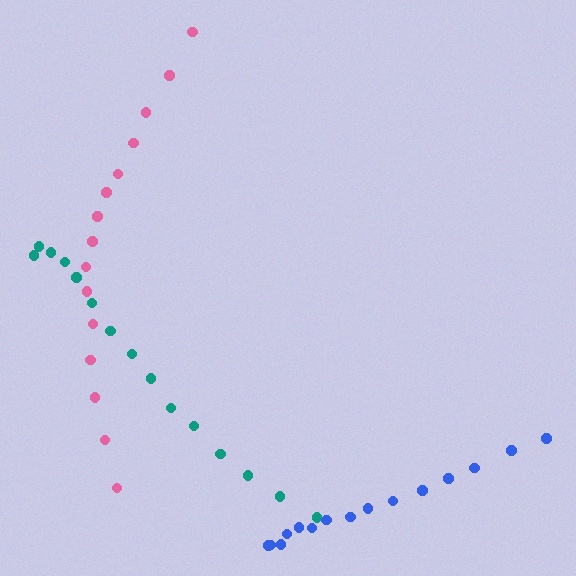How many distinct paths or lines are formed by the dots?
There are 3 distinct paths.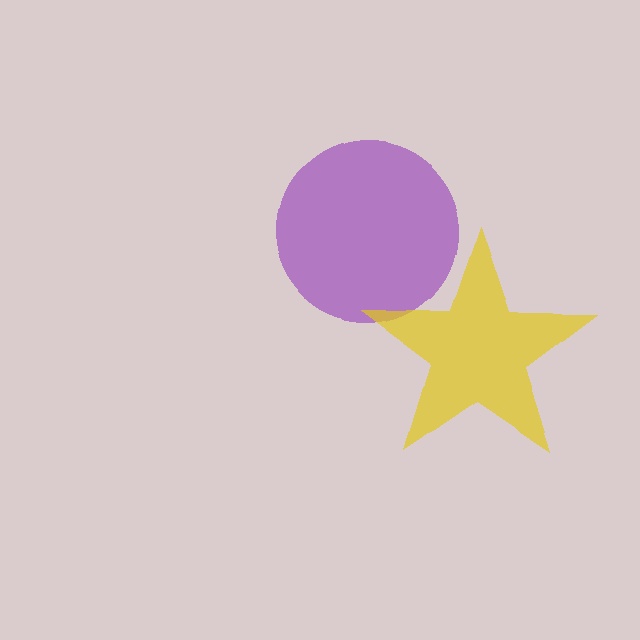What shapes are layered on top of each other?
The layered shapes are: a purple circle, a yellow star.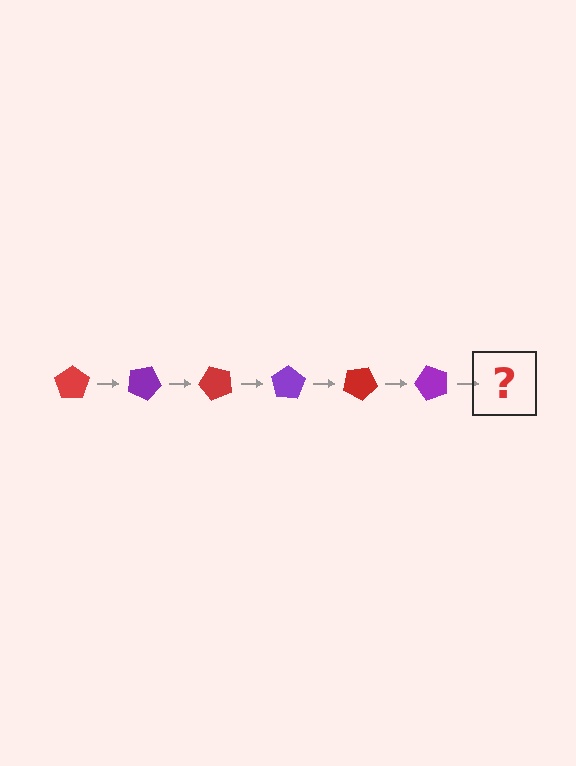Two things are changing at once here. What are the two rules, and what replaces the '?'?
The two rules are that it rotates 25 degrees each step and the color cycles through red and purple. The '?' should be a red pentagon, rotated 150 degrees from the start.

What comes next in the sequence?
The next element should be a red pentagon, rotated 150 degrees from the start.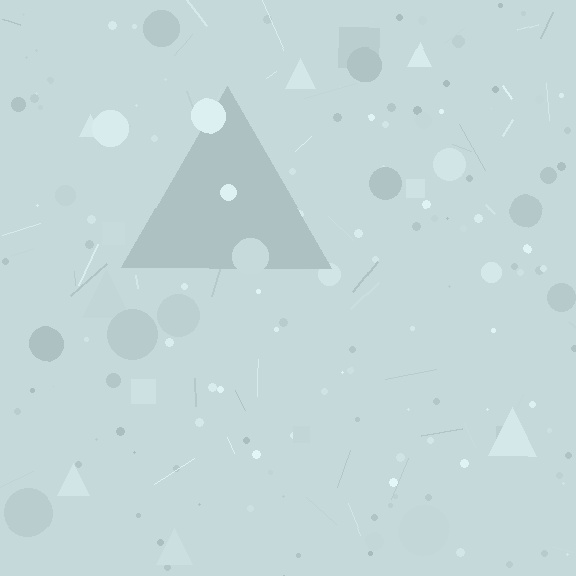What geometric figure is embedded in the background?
A triangle is embedded in the background.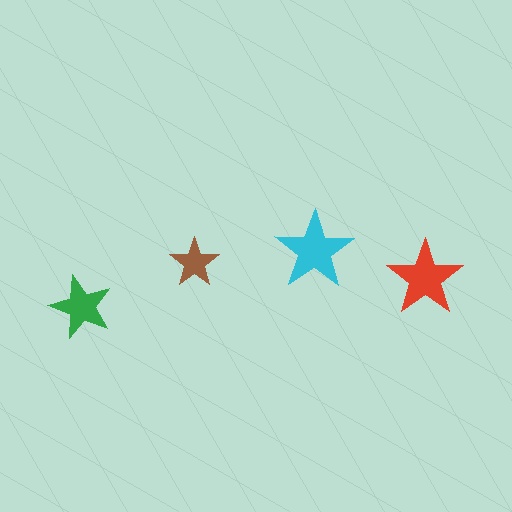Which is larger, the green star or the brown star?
The green one.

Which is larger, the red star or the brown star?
The red one.